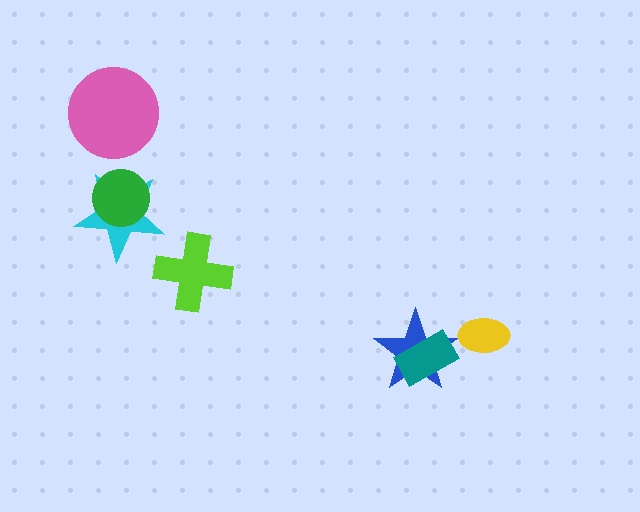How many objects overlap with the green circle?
1 object overlaps with the green circle.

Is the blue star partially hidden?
Yes, it is partially covered by another shape.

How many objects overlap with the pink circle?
0 objects overlap with the pink circle.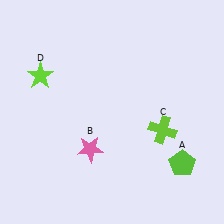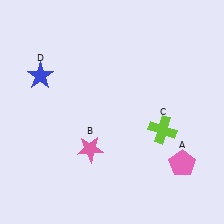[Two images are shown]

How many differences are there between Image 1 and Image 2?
There are 2 differences between the two images.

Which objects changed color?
A changed from lime to pink. D changed from lime to blue.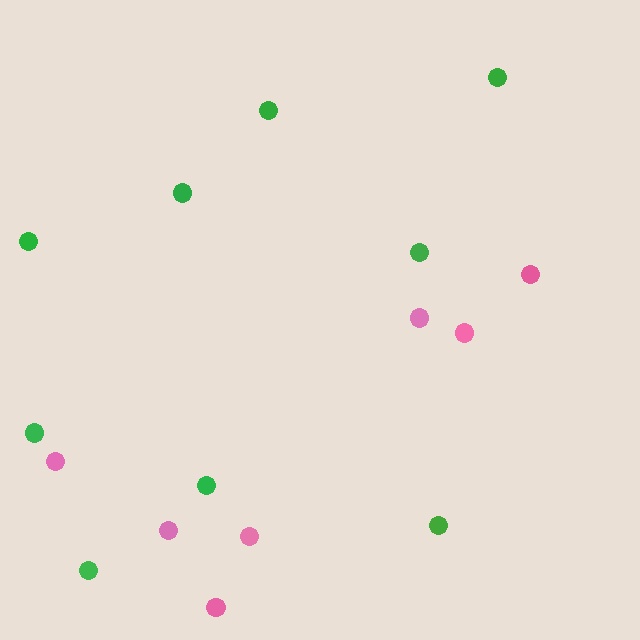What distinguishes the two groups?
There are 2 groups: one group of pink circles (7) and one group of green circles (9).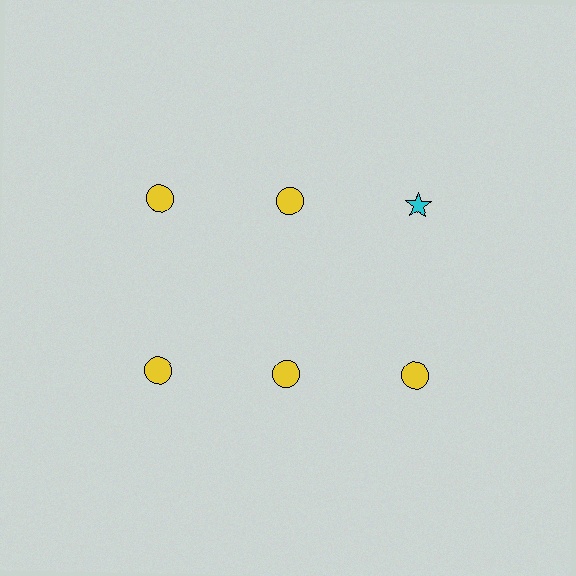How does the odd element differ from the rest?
It differs in both color (cyan instead of yellow) and shape (star instead of circle).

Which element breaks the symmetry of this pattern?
The cyan star in the top row, center column breaks the symmetry. All other shapes are yellow circles.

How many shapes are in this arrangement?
There are 6 shapes arranged in a grid pattern.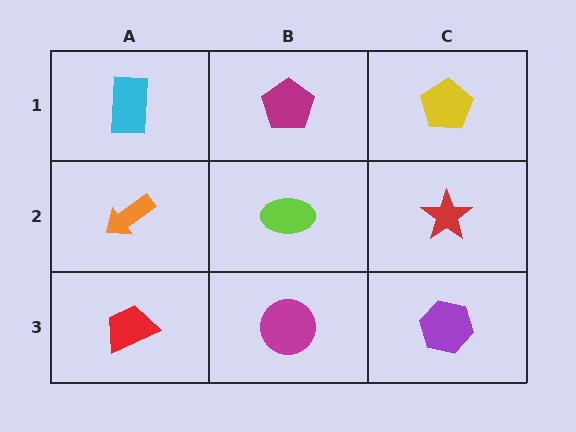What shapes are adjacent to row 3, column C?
A red star (row 2, column C), a magenta circle (row 3, column B).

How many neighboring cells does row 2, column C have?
3.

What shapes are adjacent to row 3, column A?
An orange arrow (row 2, column A), a magenta circle (row 3, column B).